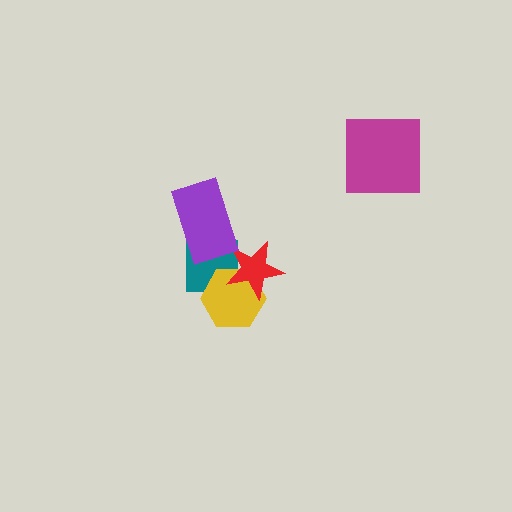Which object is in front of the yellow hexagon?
The red star is in front of the yellow hexagon.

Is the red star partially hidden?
No, no other shape covers it.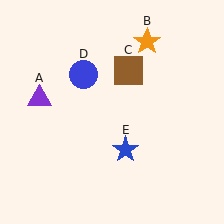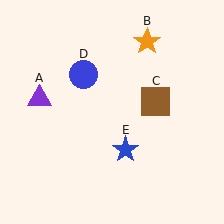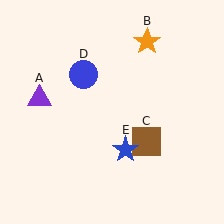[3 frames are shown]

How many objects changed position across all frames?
1 object changed position: brown square (object C).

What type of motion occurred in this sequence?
The brown square (object C) rotated clockwise around the center of the scene.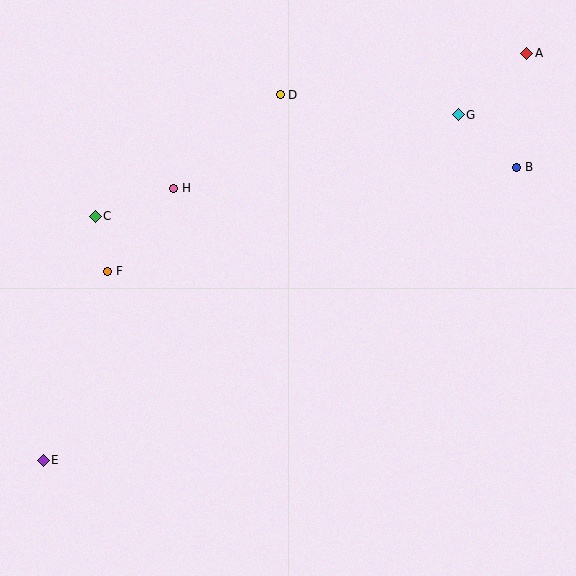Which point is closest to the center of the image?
Point H at (174, 188) is closest to the center.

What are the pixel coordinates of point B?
Point B is at (517, 167).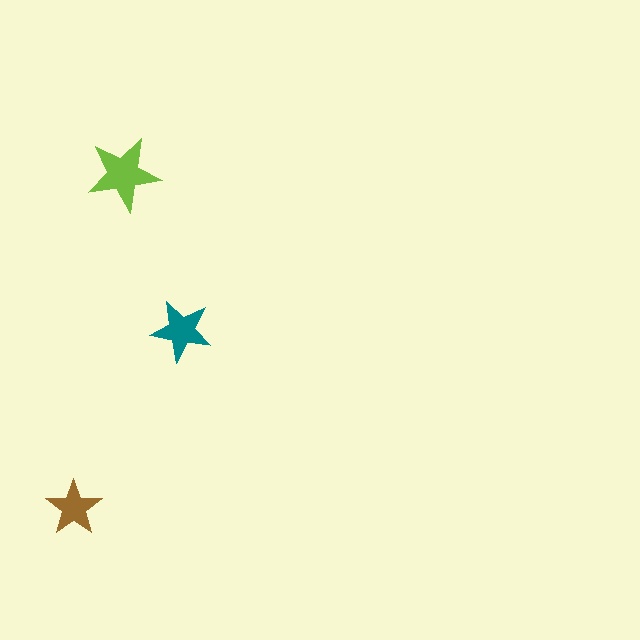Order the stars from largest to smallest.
the lime one, the teal one, the brown one.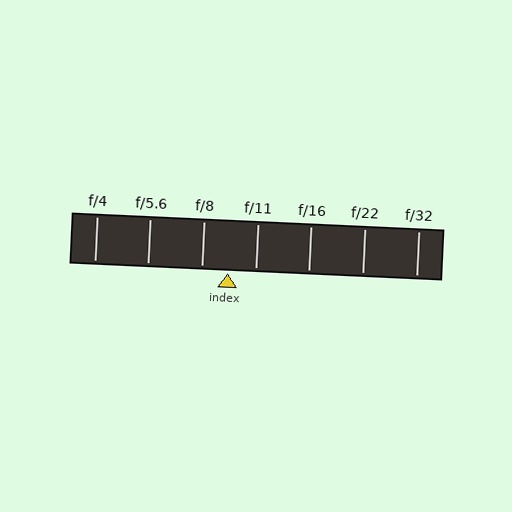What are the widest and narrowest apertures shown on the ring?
The widest aperture shown is f/4 and the narrowest is f/32.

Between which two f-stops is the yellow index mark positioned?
The index mark is between f/8 and f/11.